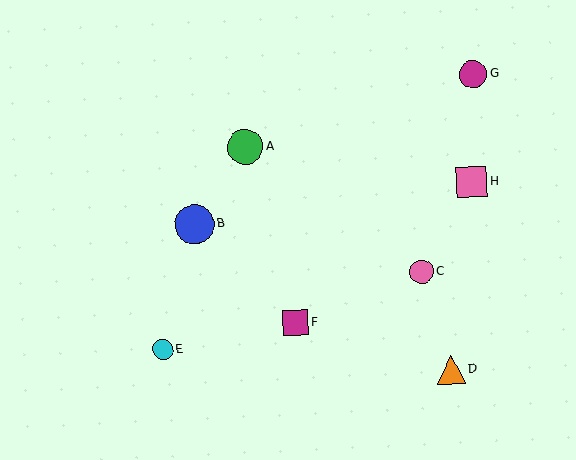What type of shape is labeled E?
Shape E is a cyan circle.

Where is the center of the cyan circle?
The center of the cyan circle is at (163, 350).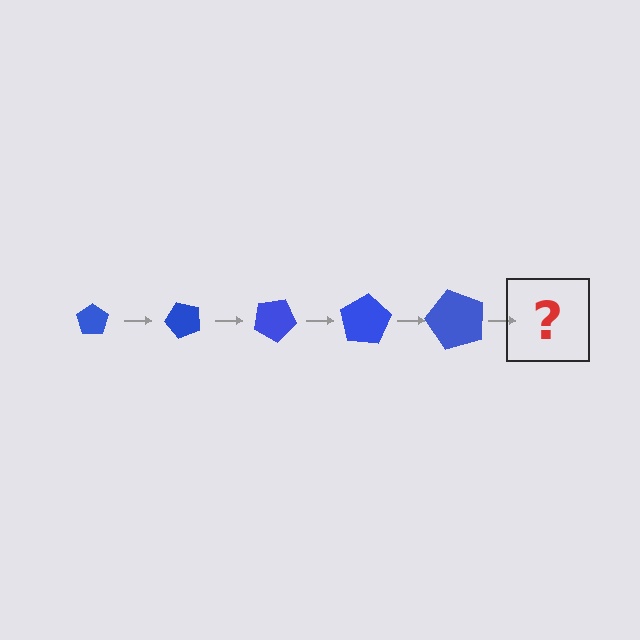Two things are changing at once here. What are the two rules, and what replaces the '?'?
The two rules are that the pentagon grows larger each step and it rotates 50 degrees each step. The '?' should be a pentagon, larger than the previous one and rotated 250 degrees from the start.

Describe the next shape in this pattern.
It should be a pentagon, larger than the previous one and rotated 250 degrees from the start.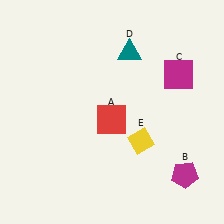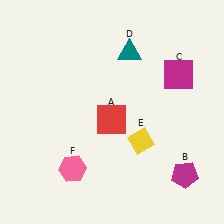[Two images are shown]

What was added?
A pink hexagon (F) was added in Image 2.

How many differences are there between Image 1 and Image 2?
There is 1 difference between the two images.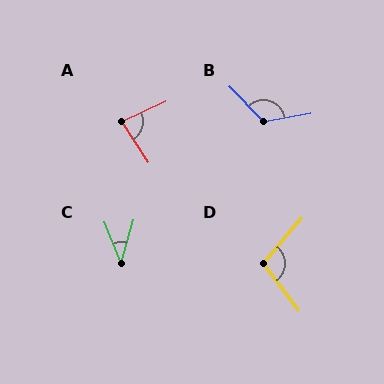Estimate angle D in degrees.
Approximately 103 degrees.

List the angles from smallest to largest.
C (37°), A (81°), D (103°), B (123°).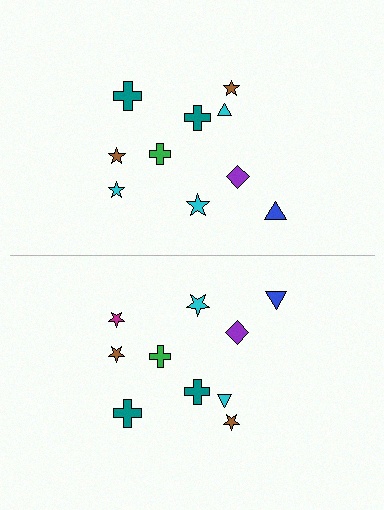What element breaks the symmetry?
The magenta star on the bottom side breaks the symmetry — its mirror counterpart is cyan.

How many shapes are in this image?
There are 20 shapes in this image.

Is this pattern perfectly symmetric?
No, the pattern is not perfectly symmetric. The magenta star on the bottom side breaks the symmetry — its mirror counterpart is cyan.